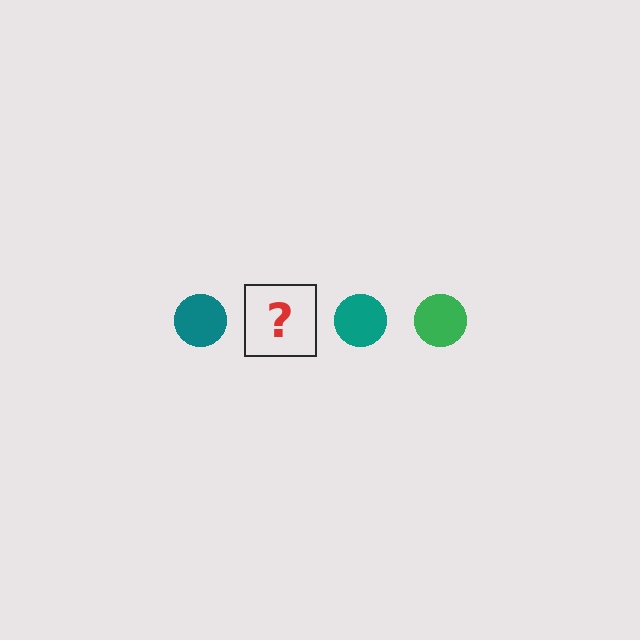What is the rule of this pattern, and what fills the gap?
The rule is that the pattern cycles through teal, green circles. The gap should be filled with a green circle.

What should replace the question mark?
The question mark should be replaced with a green circle.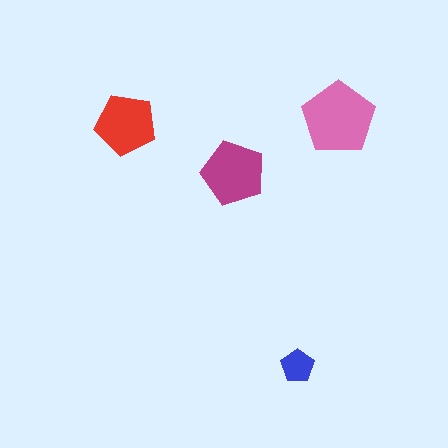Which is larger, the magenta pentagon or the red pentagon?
The magenta one.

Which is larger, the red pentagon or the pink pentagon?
The pink one.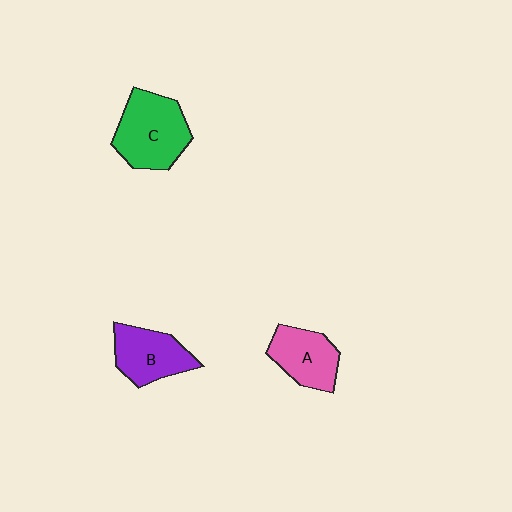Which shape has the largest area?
Shape C (green).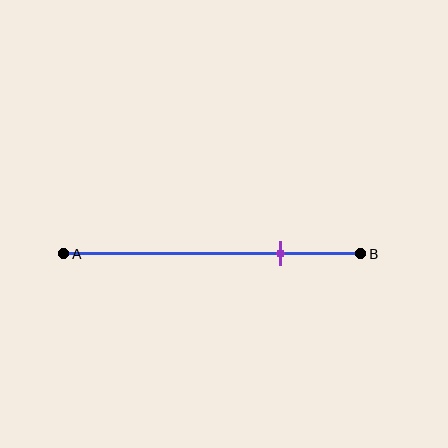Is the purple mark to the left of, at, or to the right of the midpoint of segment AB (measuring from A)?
The purple mark is to the right of the midpoint of segment AB.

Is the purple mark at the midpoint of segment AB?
No, the mark is at about 75% from A, not at the 50% midpoint.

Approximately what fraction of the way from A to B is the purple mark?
The purple mark is approximately 75% of the way from A to B.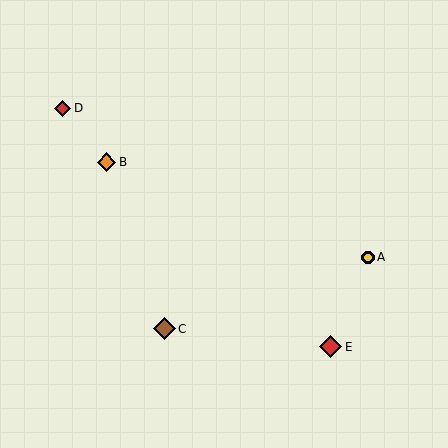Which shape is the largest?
The red diamond (labeled E) is the largest.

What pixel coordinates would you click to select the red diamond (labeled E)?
Click at (331, 347) to select the red diamond E.